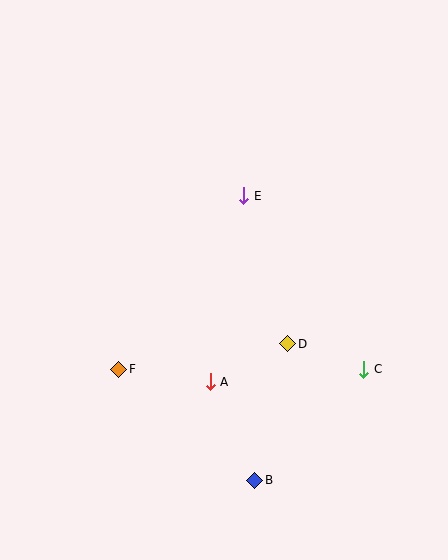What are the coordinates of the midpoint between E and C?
The midpoint between E and C is at (304, 283).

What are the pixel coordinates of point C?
Point C is at (364, 369).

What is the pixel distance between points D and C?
The distance between D and C is 80 pixels.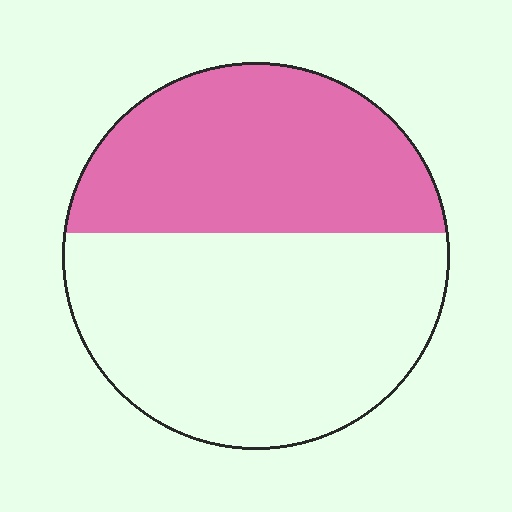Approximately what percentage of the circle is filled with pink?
Approximately 40%.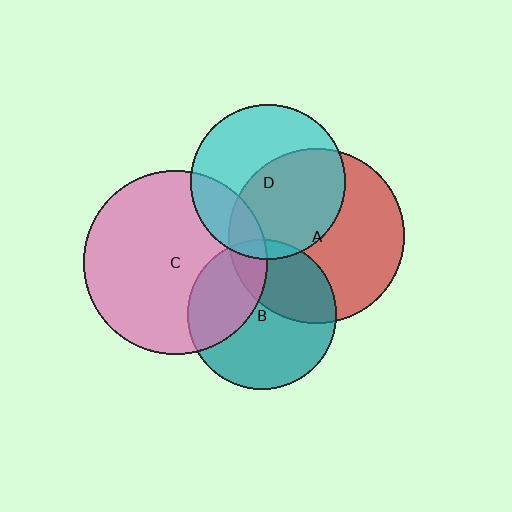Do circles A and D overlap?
Yes.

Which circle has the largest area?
Circle C (pink).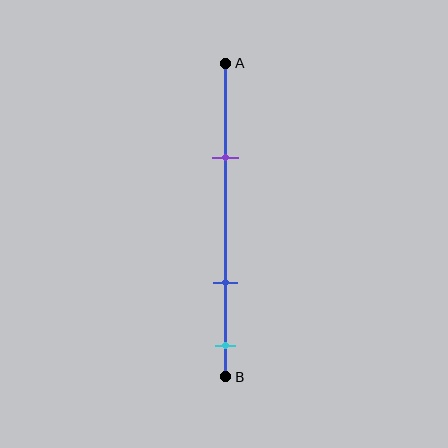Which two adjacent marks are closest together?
The blue and cyan marks are the closest adjacent pair.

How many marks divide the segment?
There are 3 marks dividing the segment.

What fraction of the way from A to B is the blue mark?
The blue mark is approximately 70% (0.7) of the way from A to B.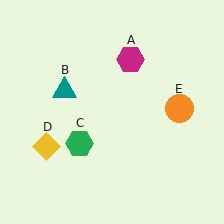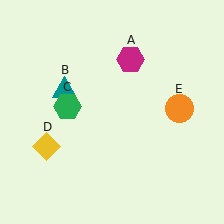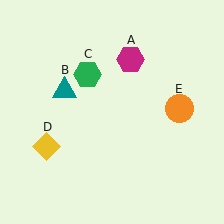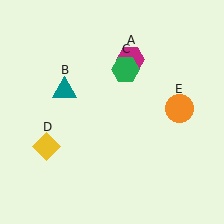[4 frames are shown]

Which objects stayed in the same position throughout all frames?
Magenta hexagon (object A) and teal triangle (object B) and yellow diamond (object D) and orange circle (object E) remained stationary.